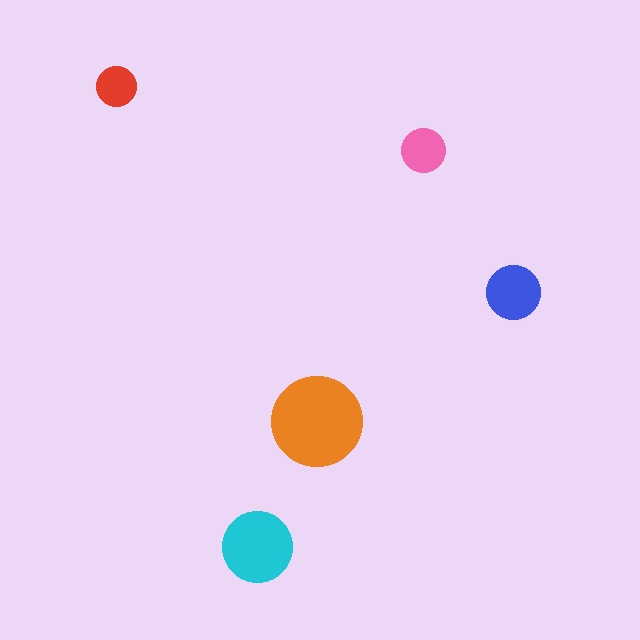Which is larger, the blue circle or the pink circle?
The blue one.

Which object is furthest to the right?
The blue circle is rightmost.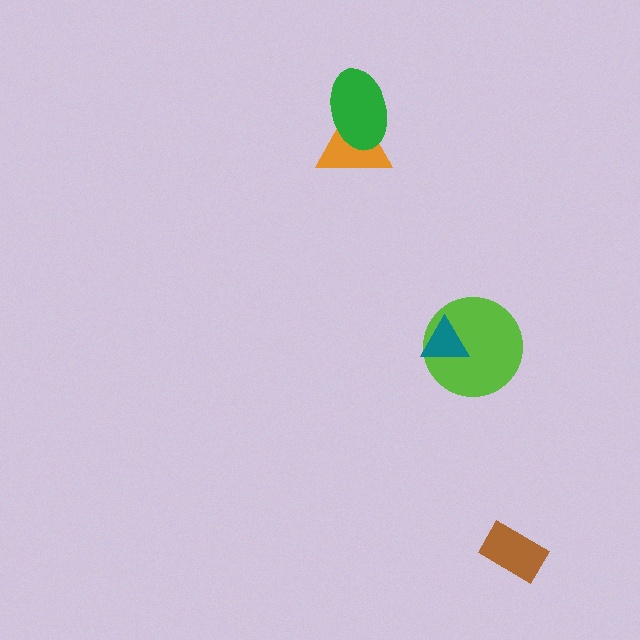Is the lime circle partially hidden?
Yes, it is partially covered by another shape.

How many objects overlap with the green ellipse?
1 object overlaps with the green ellipse.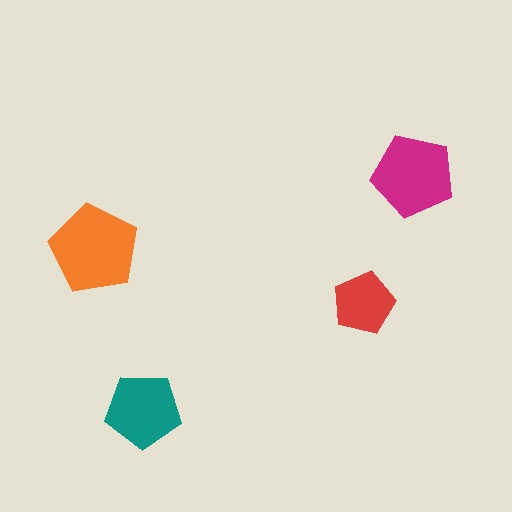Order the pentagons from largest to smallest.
the orange one, the magenta one, the teal one, the red one.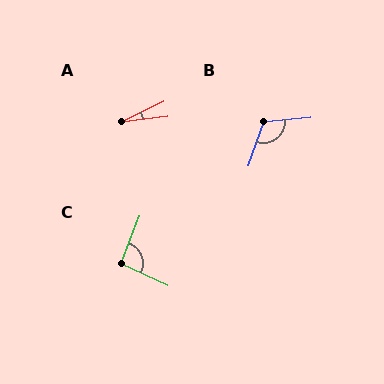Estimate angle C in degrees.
Approximately 93 degrees.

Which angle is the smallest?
A, at approximately 20 degrees.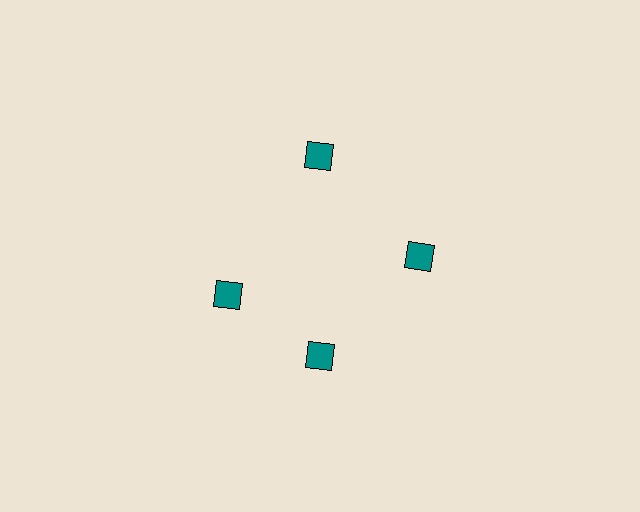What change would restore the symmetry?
The symmetry would be restored by rotating it back into even spacing with its neighbors so that all 4 squares sit at equal angles and equal distance from the center.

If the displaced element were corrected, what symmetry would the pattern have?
It would have 4-fold rotational symmetry — the pattern would map onto itself every 90 degrees.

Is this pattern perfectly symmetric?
No. The 4 teal squares are arranged in a ring, but one element near the 9 o'clock position is rotated out of alignment along the ring, breaking the 4-fold rotational symmetry.